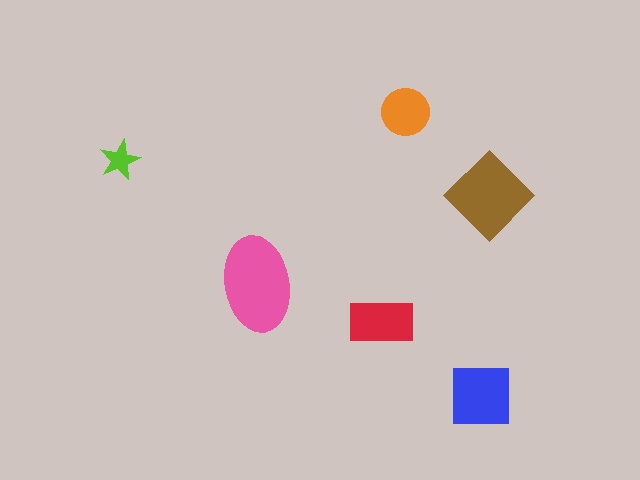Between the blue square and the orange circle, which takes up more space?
The blue square.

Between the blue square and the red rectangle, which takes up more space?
The blue square.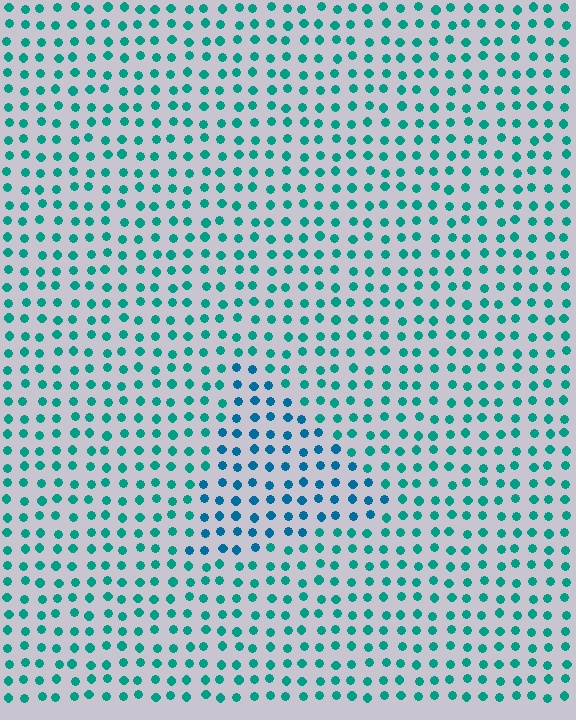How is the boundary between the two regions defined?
The boundary is defined purely by a slight shift in hue (about 28 degrees). Spacing, size, and orientation are identical on both sides.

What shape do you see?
I see a triangle.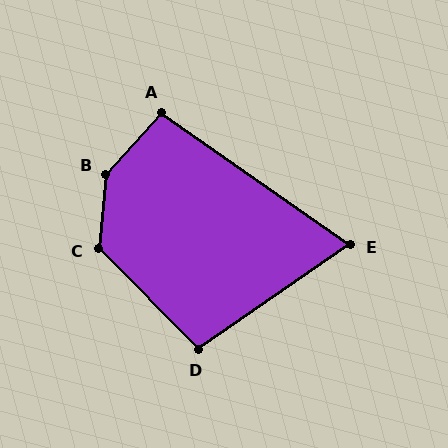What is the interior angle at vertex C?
Approximately 129 degrees (obtuse).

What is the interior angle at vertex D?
Approximately 100 degrees (obtuse).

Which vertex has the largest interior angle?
B, at approximately 144 degrees.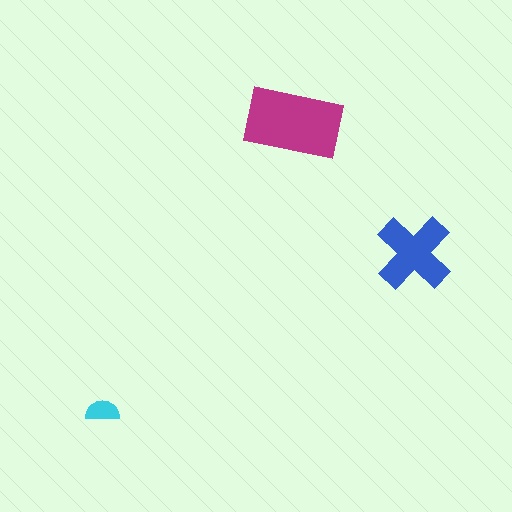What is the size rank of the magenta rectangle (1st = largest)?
1st.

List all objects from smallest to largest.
The cyan semicircle, the blue cross, the magenta rectangle.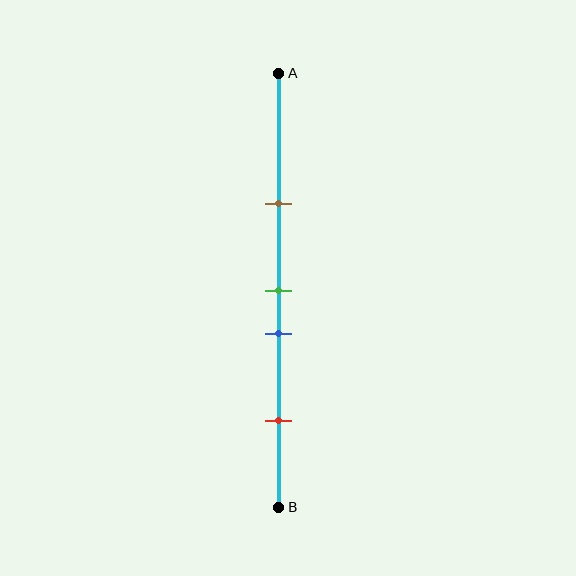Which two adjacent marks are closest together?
The green and blue marks are the closest adjacent pair.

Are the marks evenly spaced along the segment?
No, the marks are not evenly spaced.